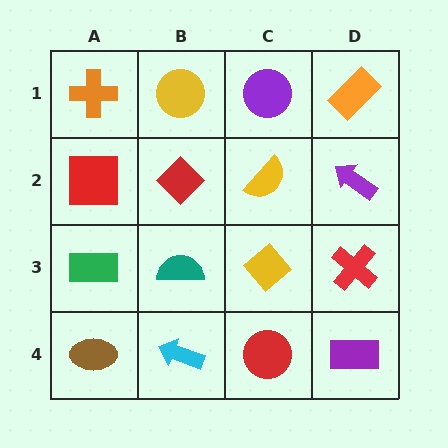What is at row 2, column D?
A purple arrow.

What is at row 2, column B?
A red diamond.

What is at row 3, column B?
A teal semicircle.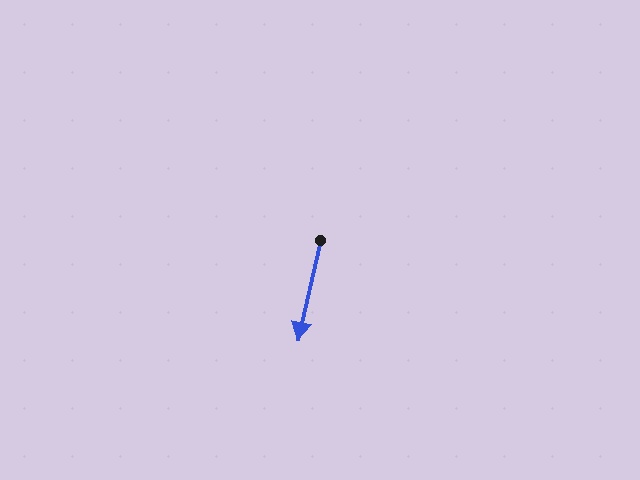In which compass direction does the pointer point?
South.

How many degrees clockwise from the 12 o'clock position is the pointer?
Approximately 192 degrees.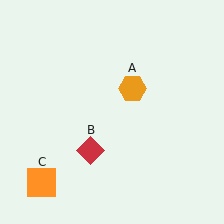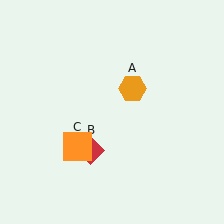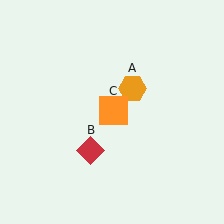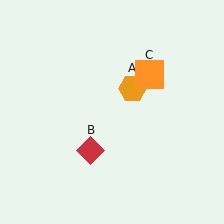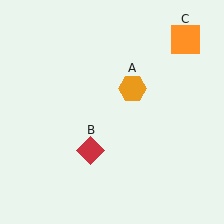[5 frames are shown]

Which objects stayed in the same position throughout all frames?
Orange hexagon (object A) and red diamond (object B) remained stationary.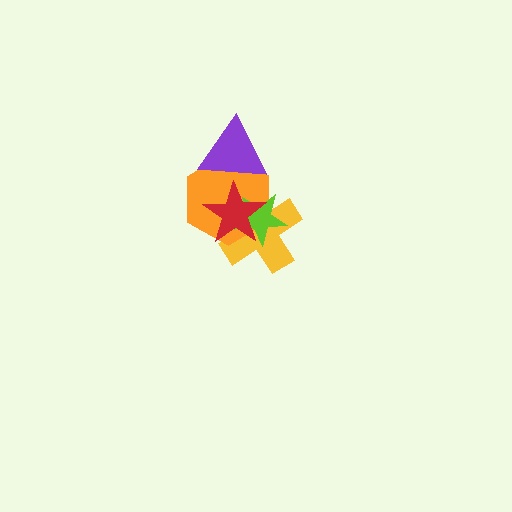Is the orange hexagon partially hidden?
Yes, it is partially covered by another shape.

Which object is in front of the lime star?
The red star is in front of the lime star.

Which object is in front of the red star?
The purple triangle is in front of the red star.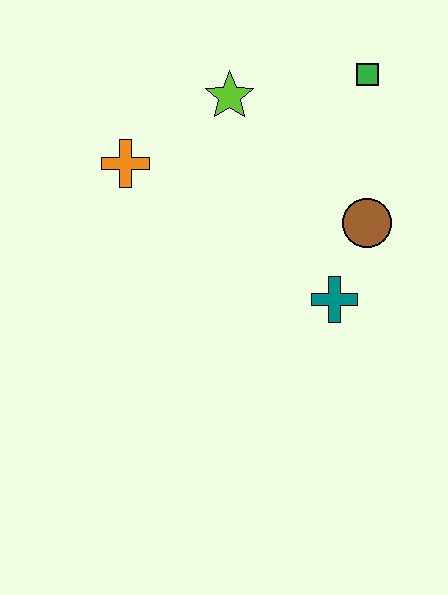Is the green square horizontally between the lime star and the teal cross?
No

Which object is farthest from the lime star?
The teal cross is farthest from the lime star.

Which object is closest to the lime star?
The orange cross is closest to the lime star.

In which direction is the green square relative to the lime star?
The green square is to the right of the lime star.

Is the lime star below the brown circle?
No